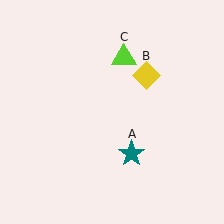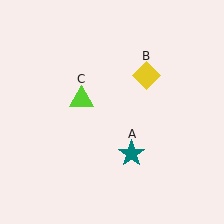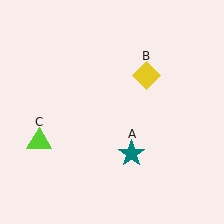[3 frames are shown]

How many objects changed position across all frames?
1 object changed position: lime triangle (object C).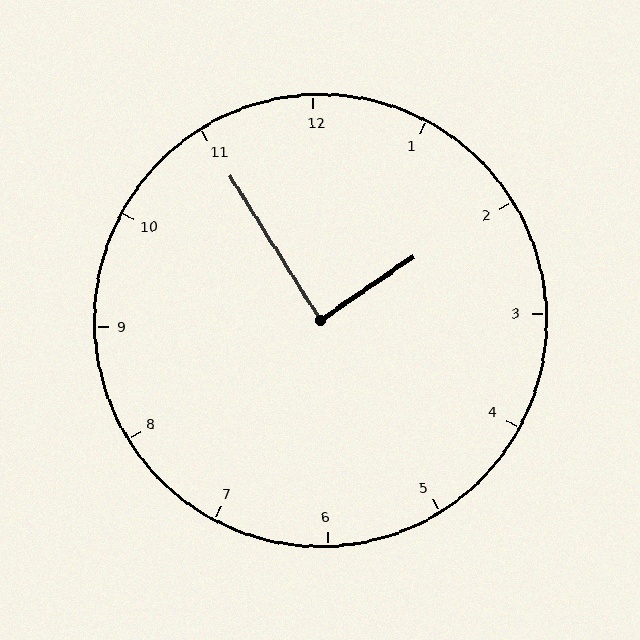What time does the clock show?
1:55.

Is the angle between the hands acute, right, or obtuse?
It is right.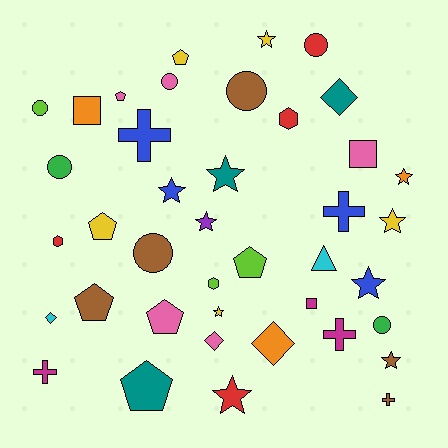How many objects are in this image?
There are 40 objects.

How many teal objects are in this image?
There are 3 teal objects.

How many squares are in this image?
There are 3 squares.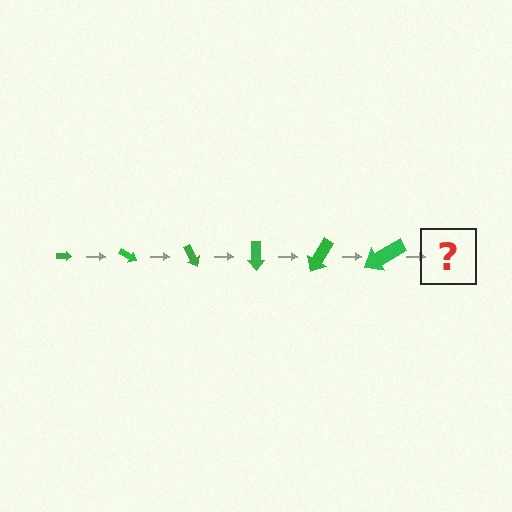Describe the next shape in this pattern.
It should be an arrow, larger than the previous one and rotated 180 degrees from the start.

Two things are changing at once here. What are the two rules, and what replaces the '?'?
The two rules are that the arrow grows larger each step and it rotates 30 degrees each step. The '?' should be an arrow, larger than the previous one and rotated 180 degrees from the start.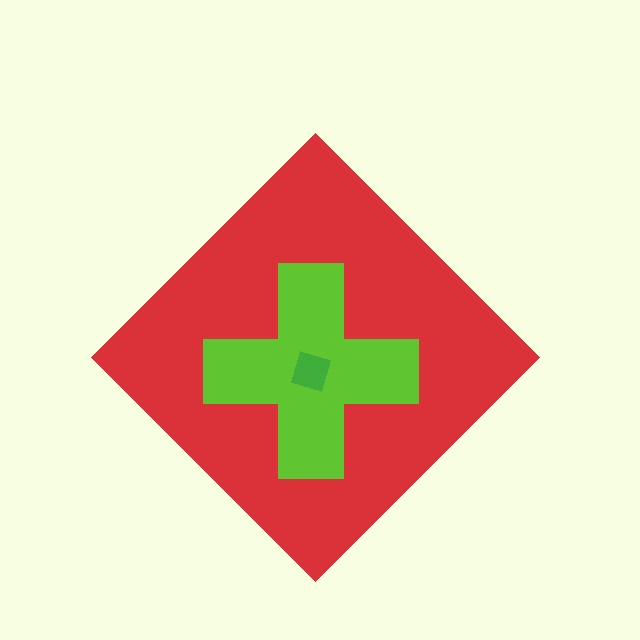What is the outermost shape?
The red diamond.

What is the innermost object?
The green square.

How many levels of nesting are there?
3.